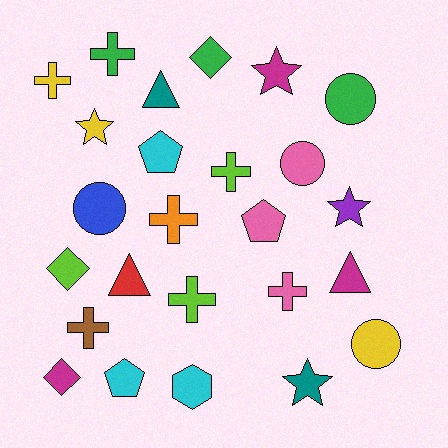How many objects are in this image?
There are 25 objects.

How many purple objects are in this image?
There is 1 purple object.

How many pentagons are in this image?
There are 3 pentagons.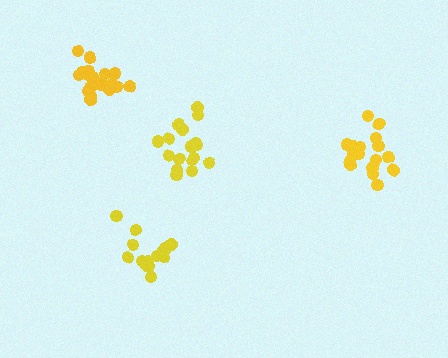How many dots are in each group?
Group 1: 20 dots, Group 2: 18 dots, Group 3: 18 dots, Group 4: 14 dots (70 total).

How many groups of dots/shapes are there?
There are 4 groups.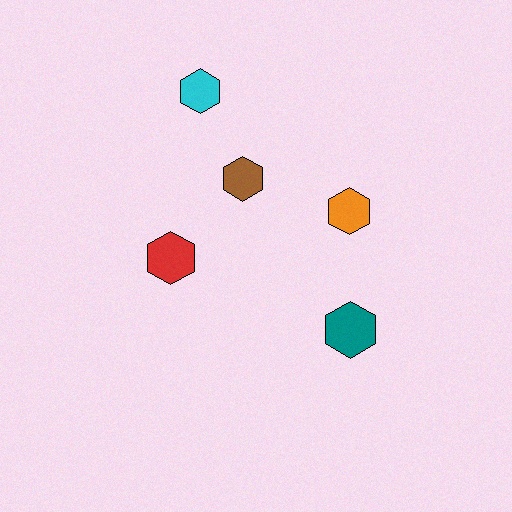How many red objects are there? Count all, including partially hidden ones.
There is 1 red object.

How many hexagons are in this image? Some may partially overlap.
There are 5 hexagons.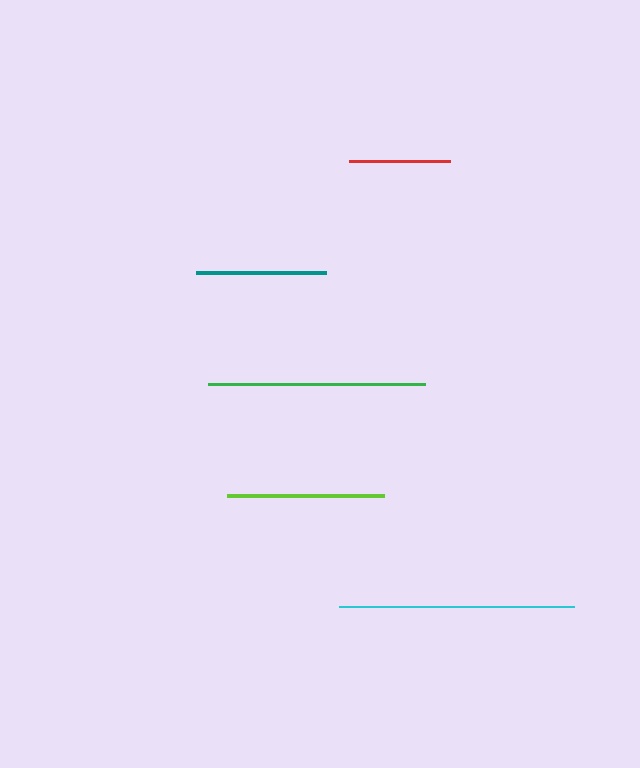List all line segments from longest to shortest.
From longest to shortest: cyan, green, lime, teal, red.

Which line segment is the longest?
The cyan line is the longest at approximately 235 pixels.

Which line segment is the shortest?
The red line is the shortest at approximately 101 pixels.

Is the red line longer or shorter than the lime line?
The lime line is longer than the red line.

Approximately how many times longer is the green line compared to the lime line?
The green line is approximately 1.4 times the length of the lime line.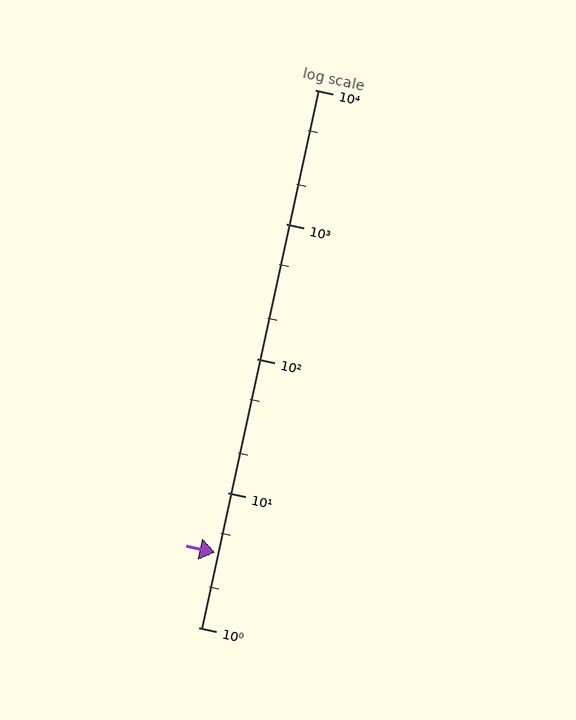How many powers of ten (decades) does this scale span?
The scale spans 4 decades, from 1 to 10000.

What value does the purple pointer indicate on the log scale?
The pointer indicates approximately 3.6.